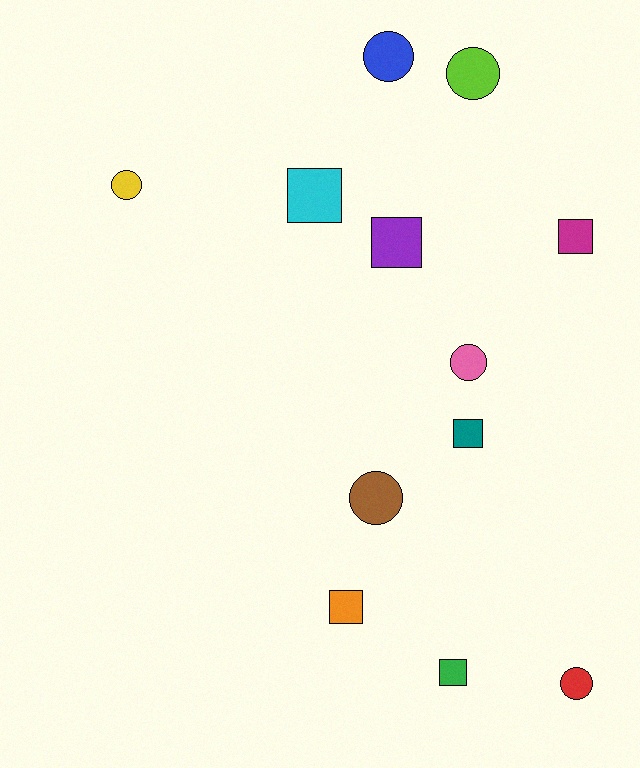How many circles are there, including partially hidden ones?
There are 6 circles.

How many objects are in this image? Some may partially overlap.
There are 12 objects.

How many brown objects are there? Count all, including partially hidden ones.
There is 1 brown object.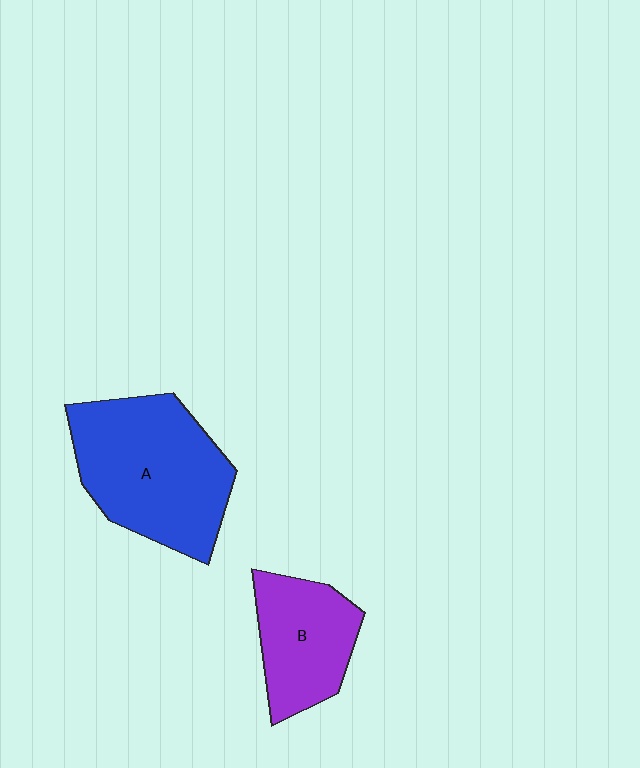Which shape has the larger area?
Shape A (blue).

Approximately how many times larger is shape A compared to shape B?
Approximately 1.7 times.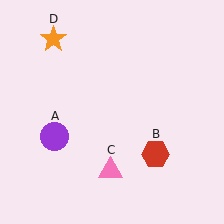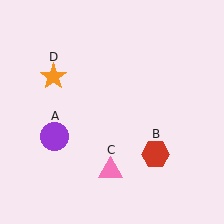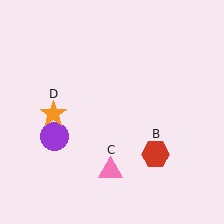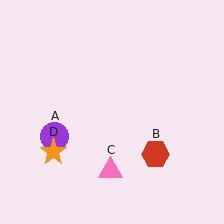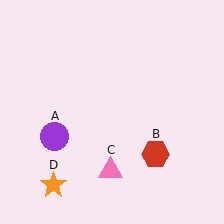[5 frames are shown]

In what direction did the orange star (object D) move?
The orange star (object D) moved down.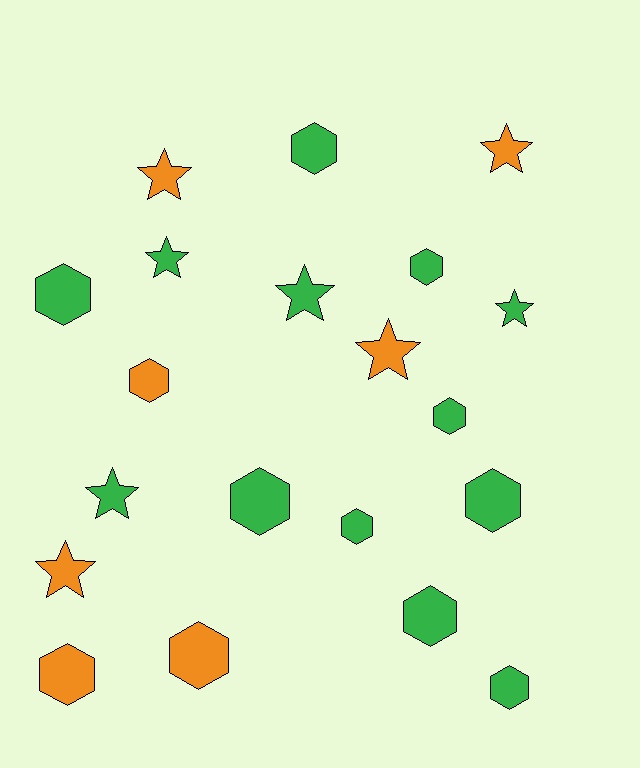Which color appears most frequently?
Green, with 13 objects.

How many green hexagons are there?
There are 9 green hexagons.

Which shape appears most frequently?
Hexagon, with 12 objects.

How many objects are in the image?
There are 20 objects.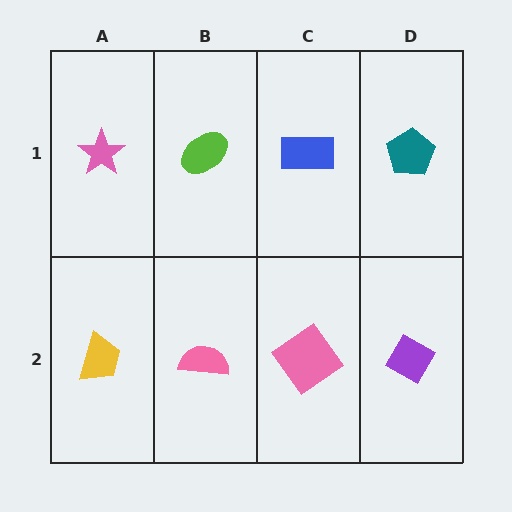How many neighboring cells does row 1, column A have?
2.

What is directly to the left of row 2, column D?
A pink diamond.